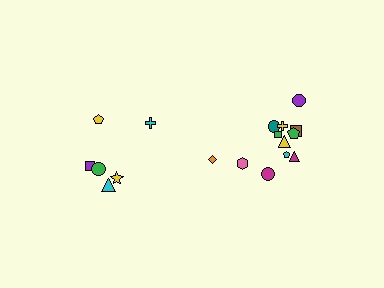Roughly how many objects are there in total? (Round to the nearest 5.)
Roughly 20 objects in total.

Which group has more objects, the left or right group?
The right group.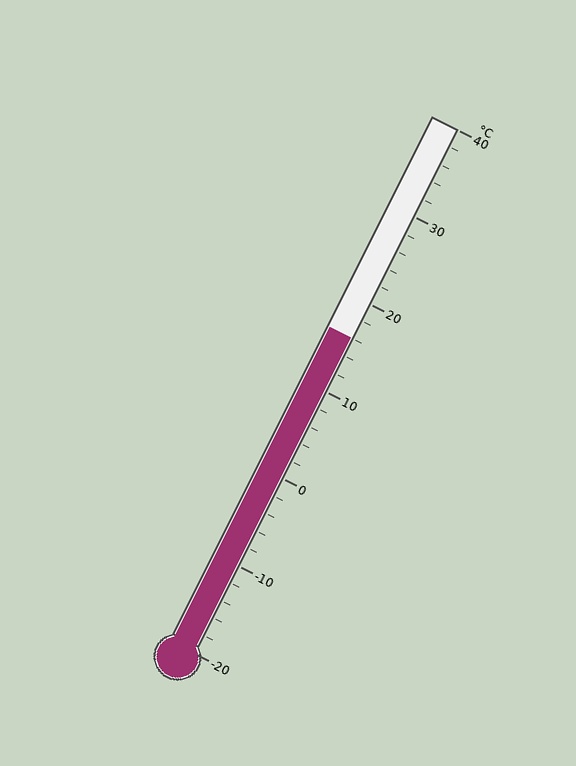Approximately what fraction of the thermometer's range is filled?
The thermometer is filled to approximately 60% of its range.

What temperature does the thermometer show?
The thermometer shows approximately 16°C.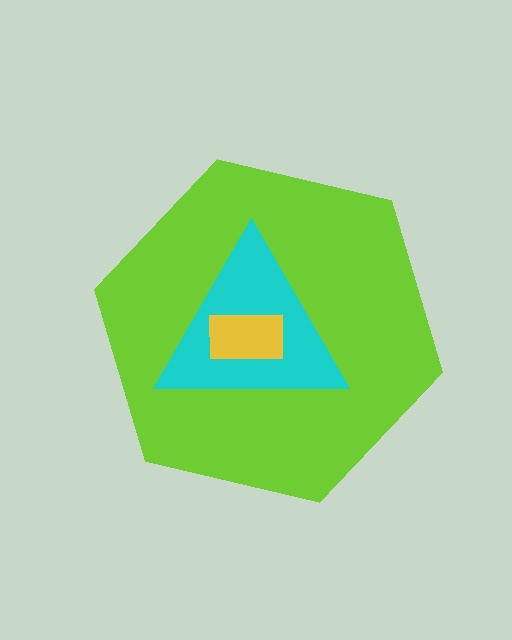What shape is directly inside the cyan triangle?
The yellow rectangle.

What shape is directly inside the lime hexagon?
The cyan triangle.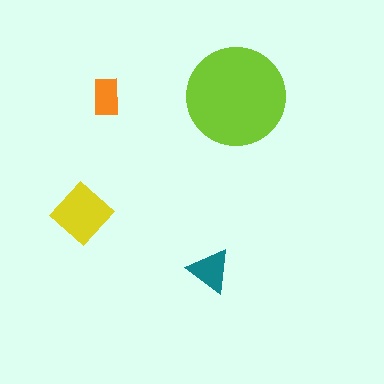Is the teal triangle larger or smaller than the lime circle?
Smaller.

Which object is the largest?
The lime circle.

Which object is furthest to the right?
The lime circle is rightmost.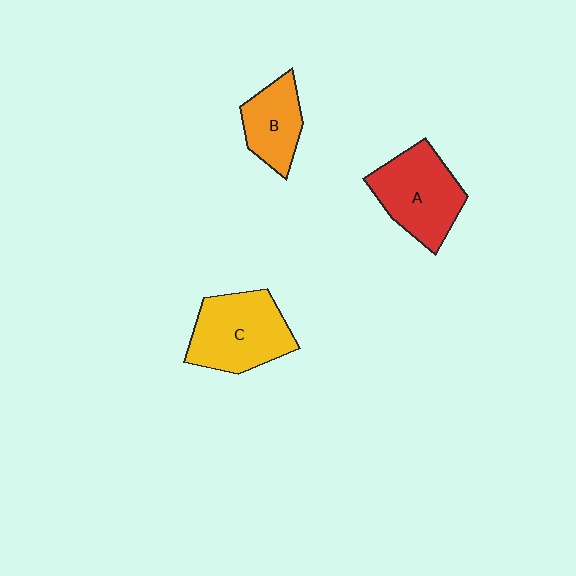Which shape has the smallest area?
Shape B (orange).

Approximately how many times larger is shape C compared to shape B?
Approximately 1.6 times.